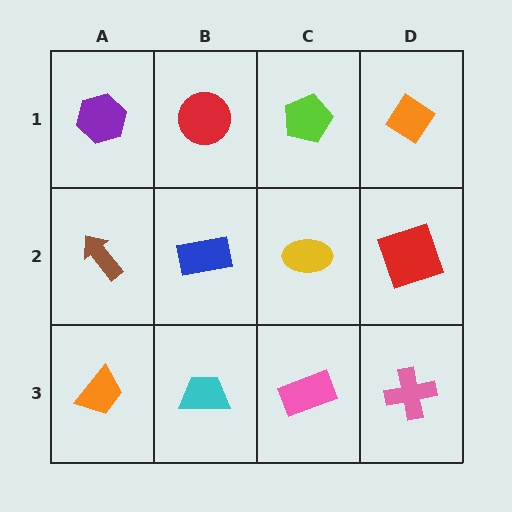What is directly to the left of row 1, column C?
A red circle.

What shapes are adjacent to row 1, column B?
A blue rectangle (row 2, column B), a purple hexagon (row 1, column A), a lime pentagon (row 1, column C).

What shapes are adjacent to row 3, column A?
A brown arrow (row 2, column A), a cyan trapezoid (row 3, column B).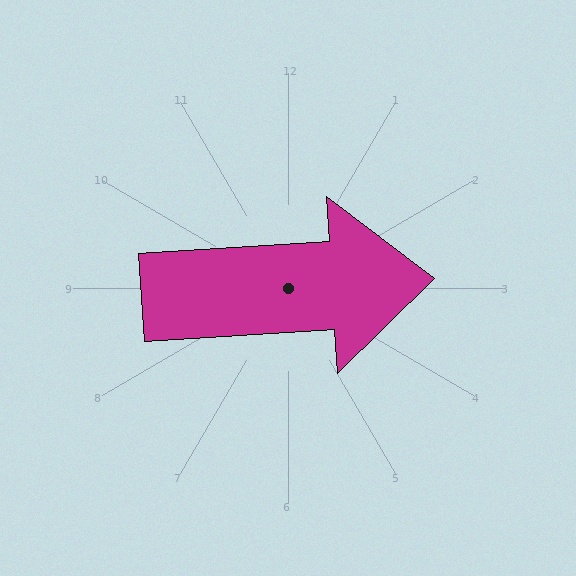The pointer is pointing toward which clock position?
Roughly 3 o'clock.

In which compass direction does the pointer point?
East.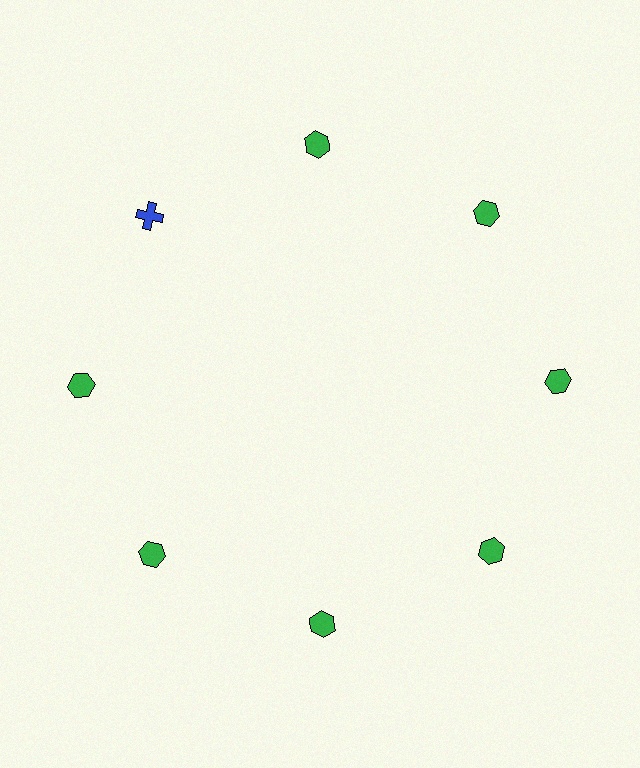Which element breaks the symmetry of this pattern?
The blue cross at roughly the 10 o'clock position breaks the symmetry. All other shapes are green hexagons.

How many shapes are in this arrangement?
There are 8 shapes arranged in a ring pattern.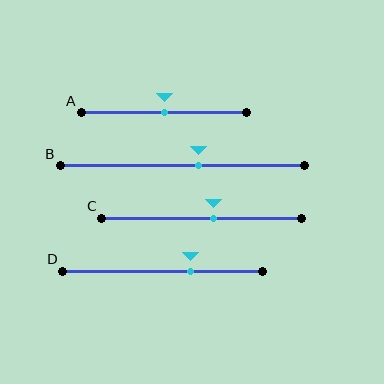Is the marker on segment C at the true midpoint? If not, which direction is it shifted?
No, the marker on segment C is shifted to the right by about 6% of the segment length.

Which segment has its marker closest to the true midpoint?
Segment A has its marker closest to the true midpoint.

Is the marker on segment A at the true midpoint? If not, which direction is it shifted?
Yes, the marker on segment A is at the true midpoint.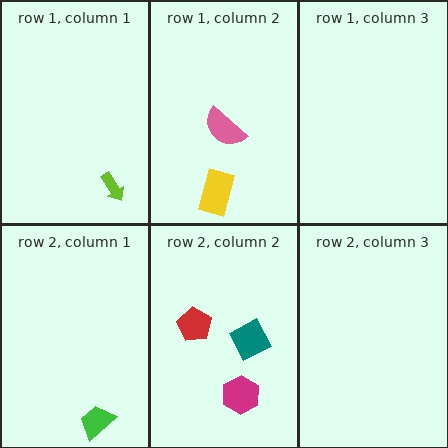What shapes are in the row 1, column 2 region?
The yellow rectangle, the pink semicircle.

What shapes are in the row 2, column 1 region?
The green trapezoid.